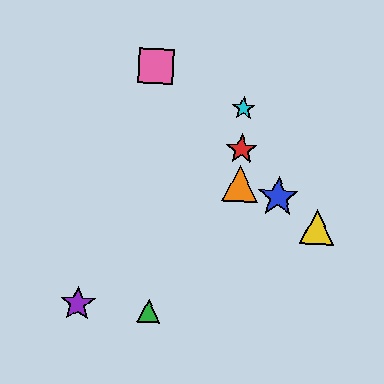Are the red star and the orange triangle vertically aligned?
Yes, both are at x≈242.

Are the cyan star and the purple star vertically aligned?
No, the cyan star is at x≈244 and the purple star is at x≈78.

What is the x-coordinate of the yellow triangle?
The yellow triangle is at x≈317.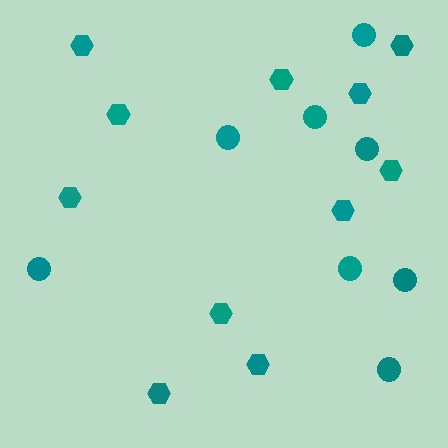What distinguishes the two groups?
There are 2 groups: one group of circles (8) and one group of hexagons (11).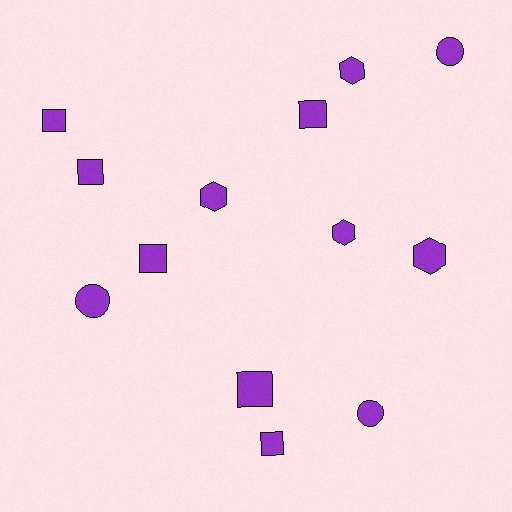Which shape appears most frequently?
Square, with 6 objects.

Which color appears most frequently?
Purple, with 13 objects.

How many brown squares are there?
There are no brown squares.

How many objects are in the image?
There are 13 objects.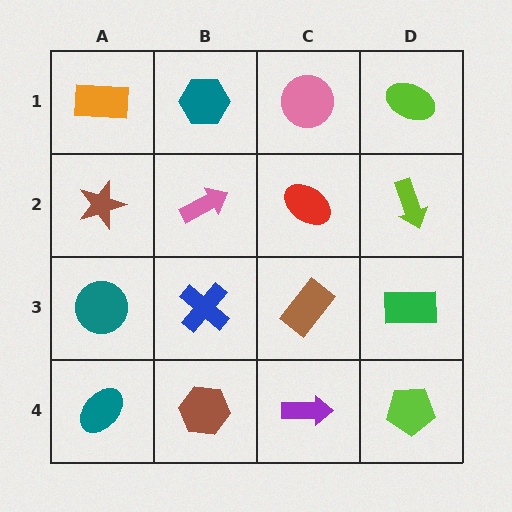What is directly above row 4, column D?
A green rectangle.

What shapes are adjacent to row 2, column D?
A lime ellipse (row 1, column D), a green rectangle (row 3, column D), a red ellipse (row 2, column C).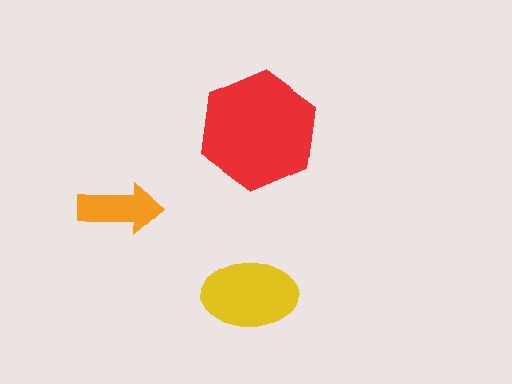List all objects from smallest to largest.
The orange arrow, the yellow ellipse, the red hexagon.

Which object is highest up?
The red hexagon is topmost.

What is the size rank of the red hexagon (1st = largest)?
1st.